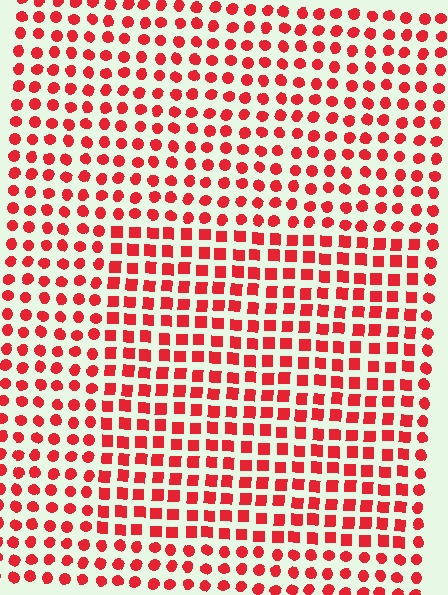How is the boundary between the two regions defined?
The boundary is defined by a change in element shape: squares inside vs. circles outside. All elements share the same color and spacing.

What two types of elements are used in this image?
The image uses squares inside the rectangle region and circles outside it.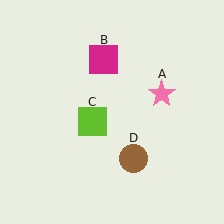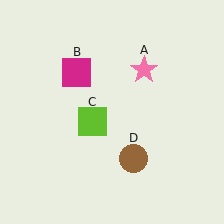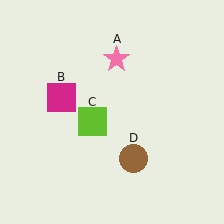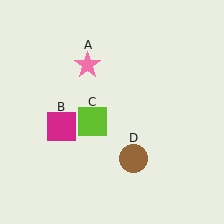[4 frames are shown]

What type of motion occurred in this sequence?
The pink star (object A), magenta square (object B) rotated counterclockwise around the center of the scene.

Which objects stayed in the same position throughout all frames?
Lime square (object C) and brown circle (object D) remained stationary.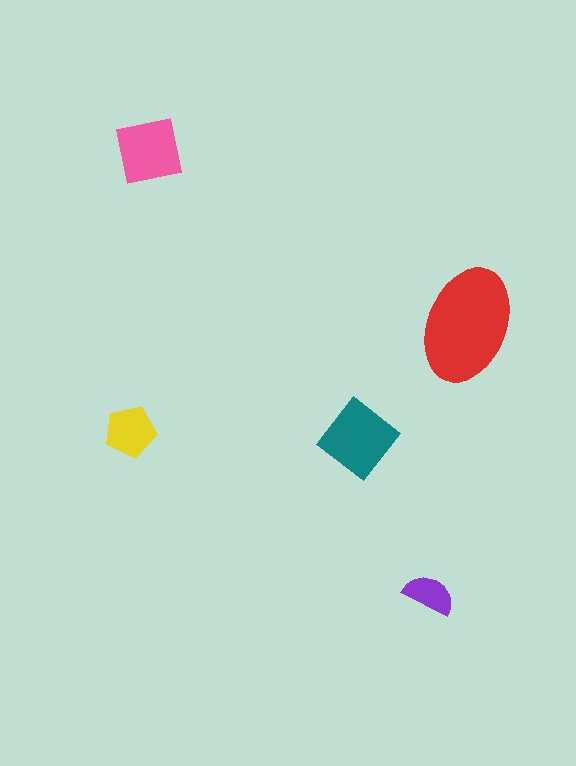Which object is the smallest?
The purple semicircle.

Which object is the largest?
The red ellipse.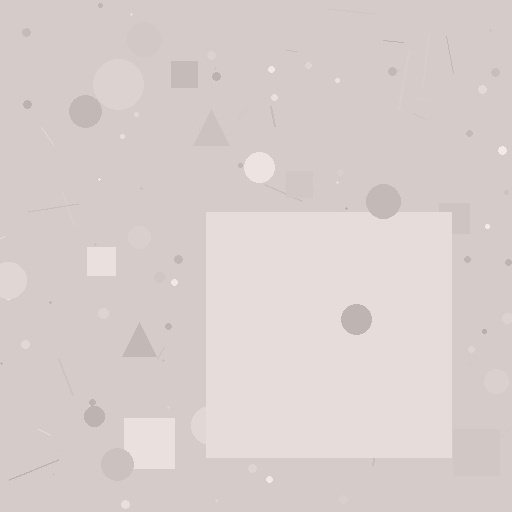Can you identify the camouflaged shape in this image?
The camouflaged shape is a square.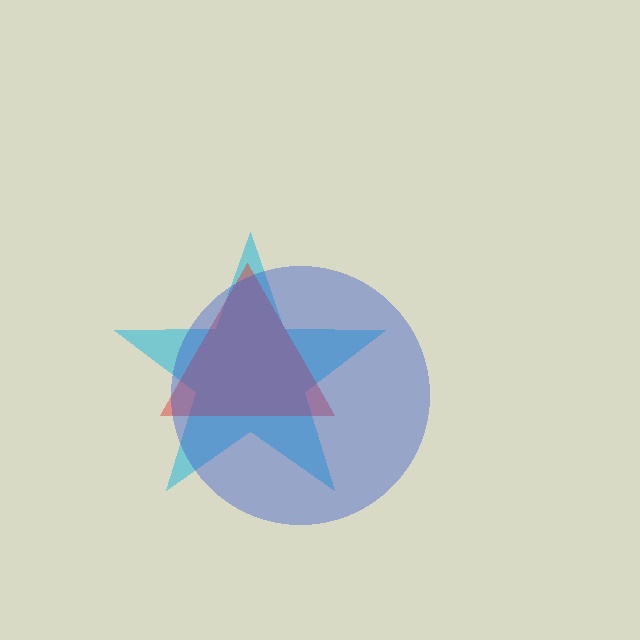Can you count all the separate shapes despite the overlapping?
Yes, there are 3 separate shapes.